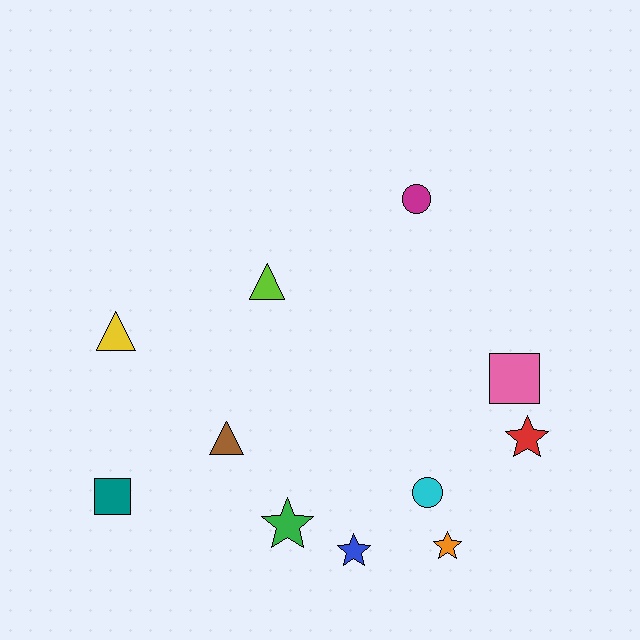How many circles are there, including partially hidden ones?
There are 2 circles.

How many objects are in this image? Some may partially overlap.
There are 11 objects.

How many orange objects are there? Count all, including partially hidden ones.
There is 1 orange object.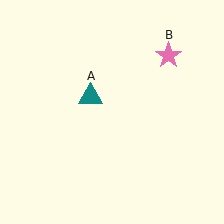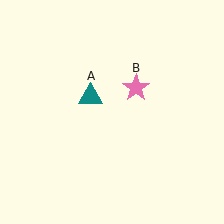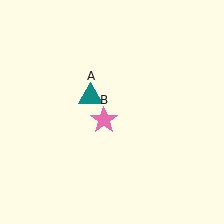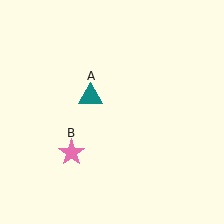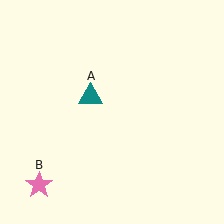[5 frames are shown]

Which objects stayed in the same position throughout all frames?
Teal triangle (object A) remained stationary.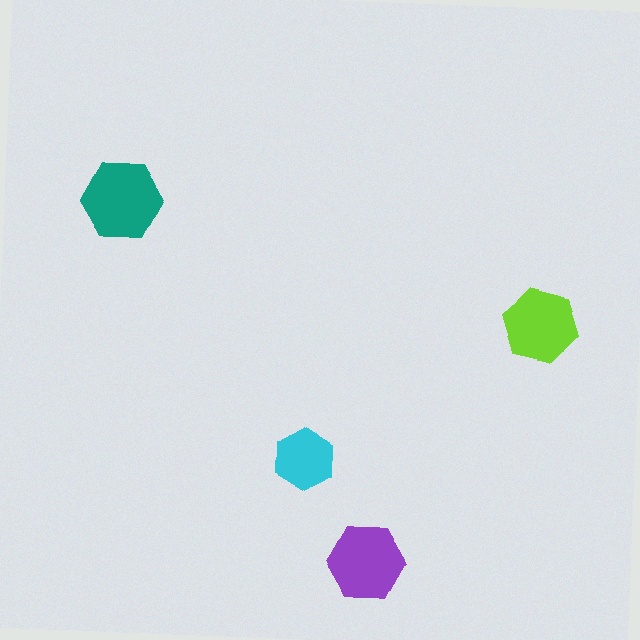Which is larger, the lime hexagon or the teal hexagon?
The teal one.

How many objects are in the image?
There are 4 objects in the image.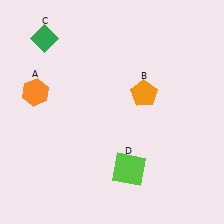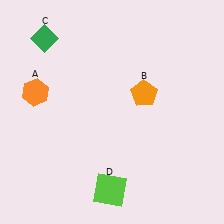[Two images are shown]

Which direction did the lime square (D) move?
The lime square (D) moved down.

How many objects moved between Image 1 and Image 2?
1 object moved between the two images.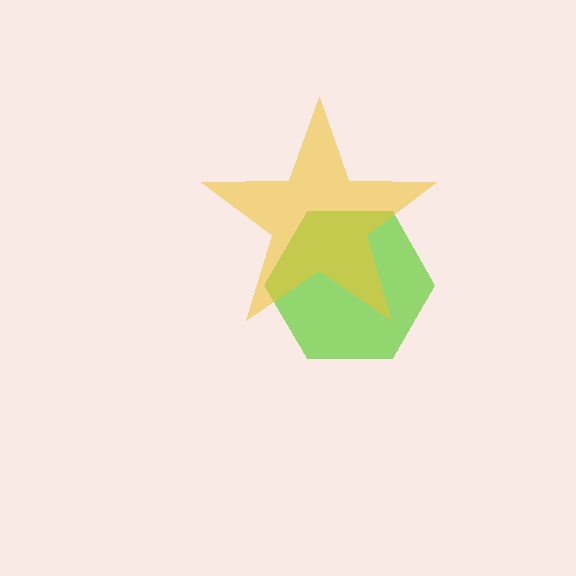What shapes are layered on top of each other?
The layered shapes are: a lime hexagon, a yellow star.